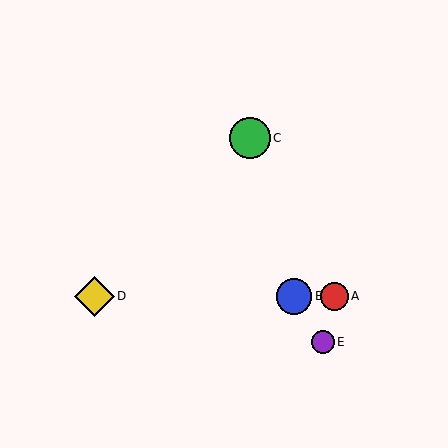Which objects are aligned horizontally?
Objects A, B, D are aligned horizontally.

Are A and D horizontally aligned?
Yes, both are at y≈296.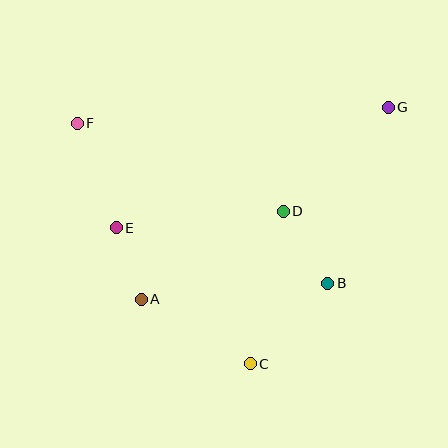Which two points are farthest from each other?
Points A and G are farthest from each other.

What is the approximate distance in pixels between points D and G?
The distance between D and G is approximately 148 pixels.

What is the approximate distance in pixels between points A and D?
The distance between A and D is approximately 167 pixels.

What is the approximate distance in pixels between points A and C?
The distance between A and C is approximately 127 pixels.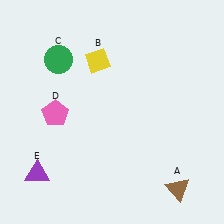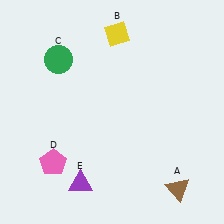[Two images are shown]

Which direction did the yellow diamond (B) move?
The yellow diamond (B) moved up.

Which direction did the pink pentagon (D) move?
The pink pentagon (D) moved down.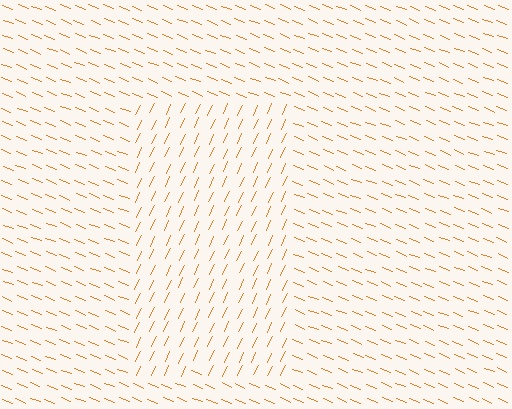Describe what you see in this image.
The image is filled with small orange line segments. A rectangle region in the image has lines oriented differently from the surrounding lines, creating a visible texture boundary.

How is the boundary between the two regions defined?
The boundary is defined purely by a change in line orientation (approximately 87 degrees difference). All lines are the same color and thickness.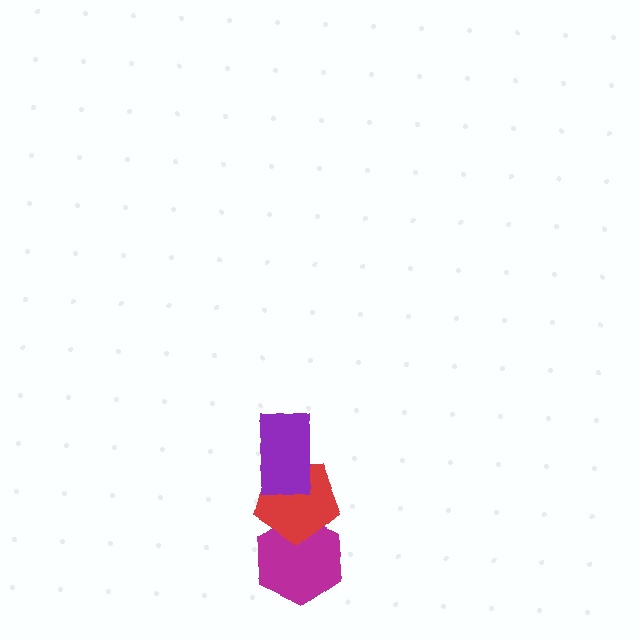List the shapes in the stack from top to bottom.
From top to bottom: the purple rectangle, the red pentagon, the magenta hexagon.